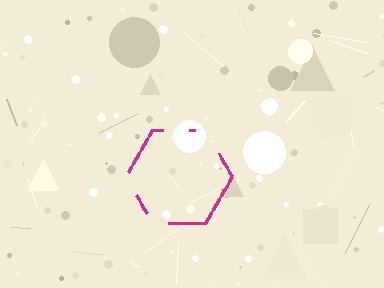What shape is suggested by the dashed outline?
The dashed outline suggests a hexagon.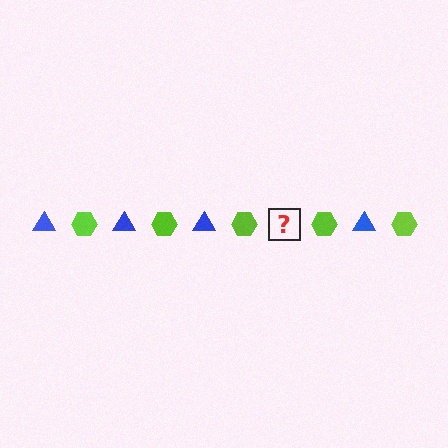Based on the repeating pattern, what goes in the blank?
The blank should be a blue triangle.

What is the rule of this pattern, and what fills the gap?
The rule is that the pattern alternates between blue triangle and lime hexagon. The gap should be filled with a blue triangle.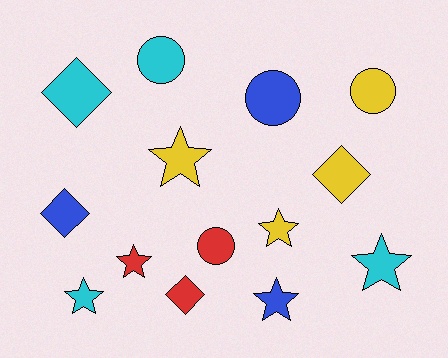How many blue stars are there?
There is 1 blue star.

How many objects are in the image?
There are 14 objects.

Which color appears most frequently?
Yellow, with 4 objects.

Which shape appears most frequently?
Star, with 6 objects.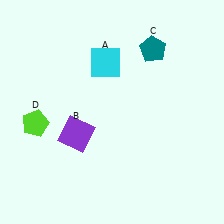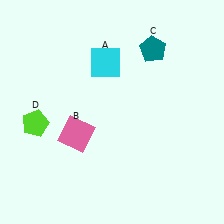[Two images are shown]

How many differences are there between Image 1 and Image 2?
There is 1 difference between the two images.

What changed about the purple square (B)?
In Image 1, B is purple. In Image 2, it changed to pink.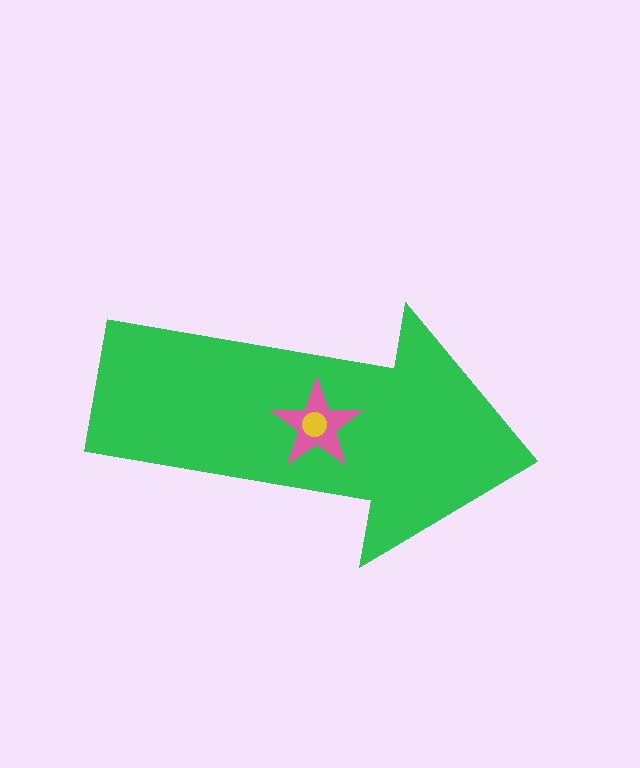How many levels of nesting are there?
3.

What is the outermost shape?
The green arrow.